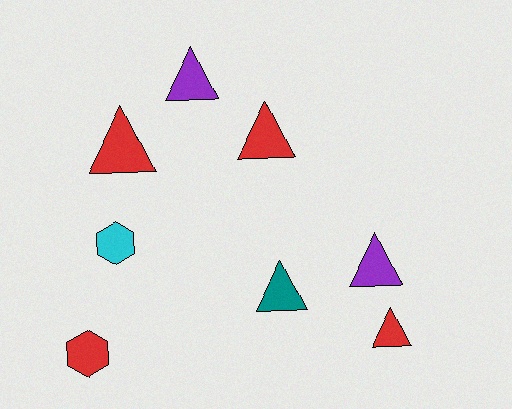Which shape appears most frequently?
Triangle, with 6 objects.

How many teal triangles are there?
There is 1 teal triangle.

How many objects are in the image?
There are 8 objects.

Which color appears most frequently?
Red, with 4 objects.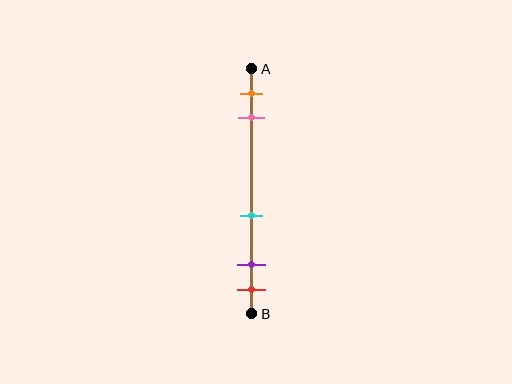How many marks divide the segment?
There are 5 marks dividing the segment.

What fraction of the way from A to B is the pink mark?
The pink mark is approximately 20% (0.2) of the way from A to B.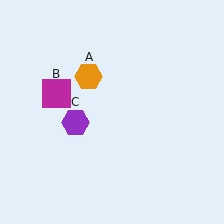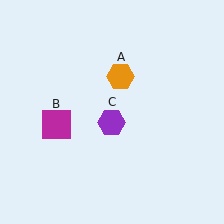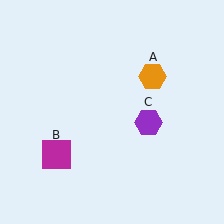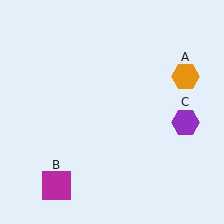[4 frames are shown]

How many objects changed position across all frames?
3 objects changed position: orange hexagon (object A), magenta square (object B), purple hexagon (object C).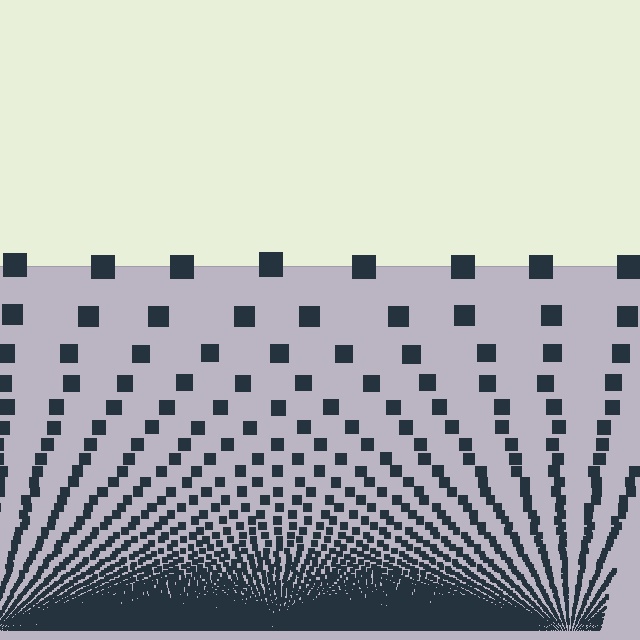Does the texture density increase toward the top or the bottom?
Density increases toward the bottom.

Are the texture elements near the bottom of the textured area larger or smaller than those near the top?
Smaller. The gradient is inverted — elements near the bottom are smaller and denser.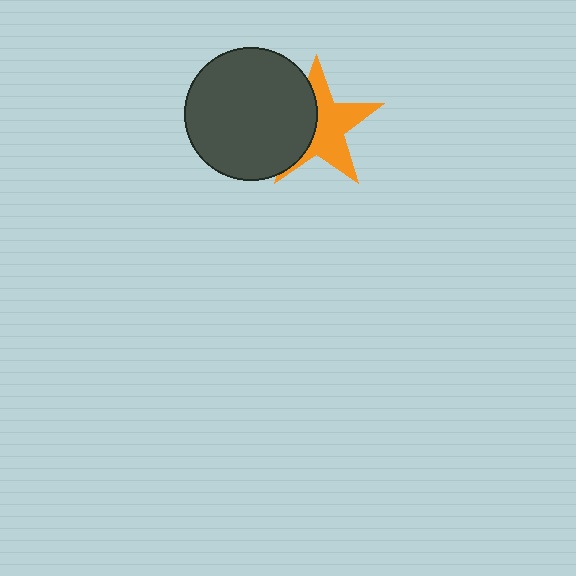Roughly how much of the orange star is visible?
About half of it is visible (roughly 59%).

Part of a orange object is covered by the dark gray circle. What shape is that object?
It is a star.